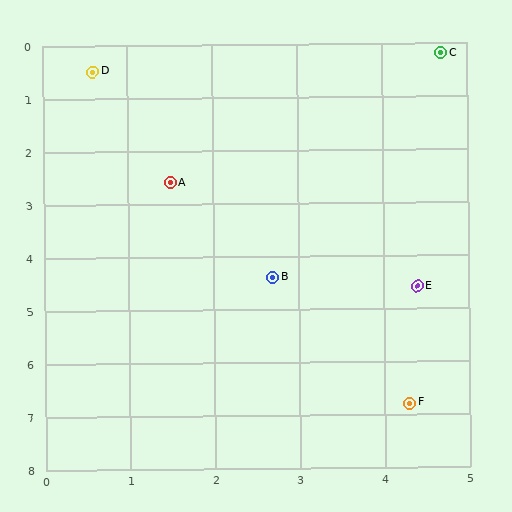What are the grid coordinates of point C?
Point C is at approximately (4.7, 0.2).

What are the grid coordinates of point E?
Point E is at approximately (4.4, 4.6).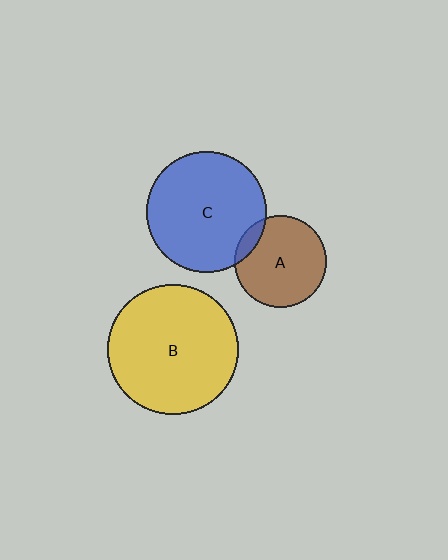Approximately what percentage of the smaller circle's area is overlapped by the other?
Approximately 10%.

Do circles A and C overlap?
Yes.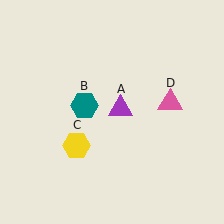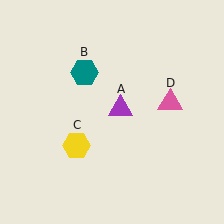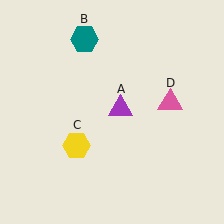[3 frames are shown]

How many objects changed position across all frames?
1 object changed position: teal hexagon (object B).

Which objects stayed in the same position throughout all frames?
Purple triangle (object A) and yellow hexagon (object C) and pink triangle (object D) remained stationary.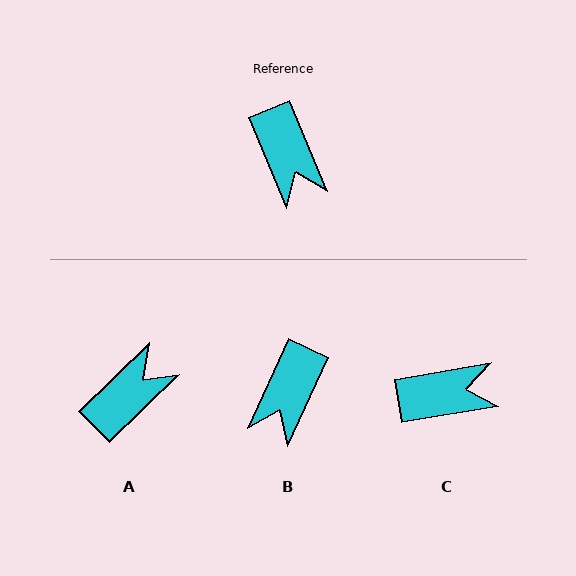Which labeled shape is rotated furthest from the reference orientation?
A, about 112 degrees away.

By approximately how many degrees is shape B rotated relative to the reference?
Approximately 47 degrees clockwise.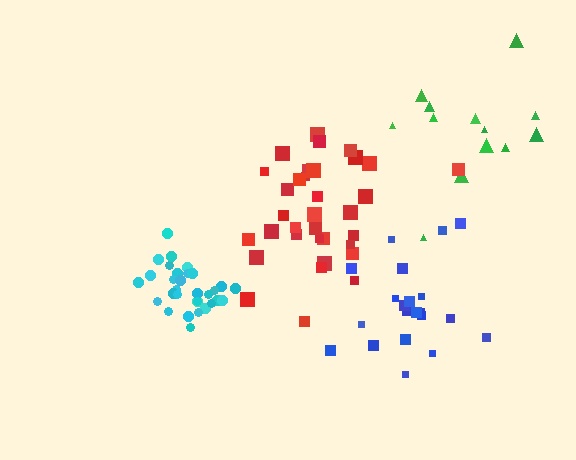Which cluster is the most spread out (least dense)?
Green.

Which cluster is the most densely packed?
Cyan.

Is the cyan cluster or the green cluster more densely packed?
Cyan.